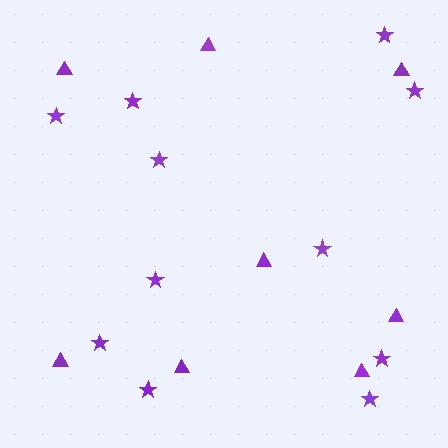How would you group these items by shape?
There are 2 groups: one group of stars (11) and one group of triangles (8).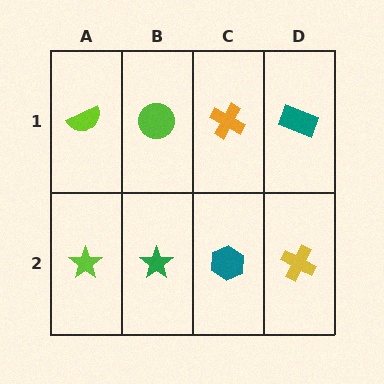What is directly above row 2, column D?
A teal rectangle.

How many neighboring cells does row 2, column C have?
3.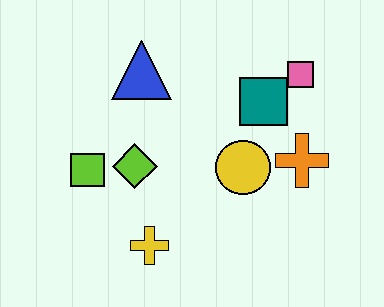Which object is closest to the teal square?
The pink square is closest to the teal square.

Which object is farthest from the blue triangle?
The orange cross is farthest from the blue triangle.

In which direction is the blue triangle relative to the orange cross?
The blue triangle is to the left of the orange cross.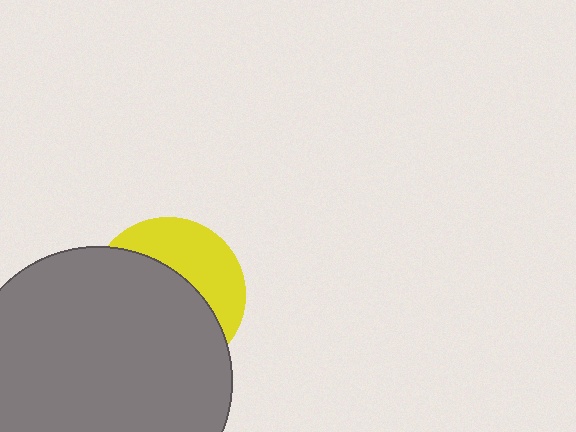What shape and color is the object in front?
The object in front is a gray circle.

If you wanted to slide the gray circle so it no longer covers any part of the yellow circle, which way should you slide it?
Slide it down — that is the most direct way to separate the two shapes.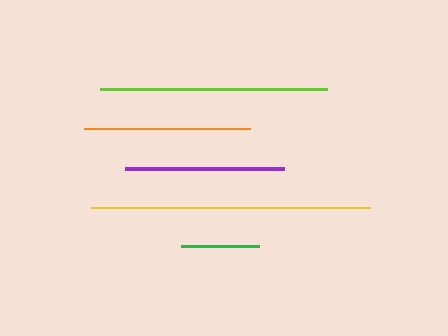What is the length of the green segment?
The green segment is approximately 78 pixels long.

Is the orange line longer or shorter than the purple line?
The orange line is longer than the purple line.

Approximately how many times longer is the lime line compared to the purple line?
The lime line is approximately 1.4 times the length of the purple line.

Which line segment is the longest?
The yellow line is the longest at approximately 280 pixels.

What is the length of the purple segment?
The purple segment is approximately 159 pixels long.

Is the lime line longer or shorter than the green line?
The lime line is longer than the green line.